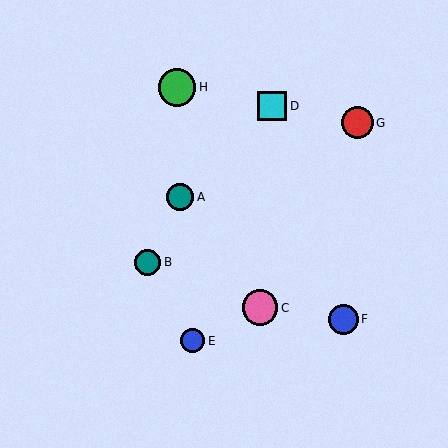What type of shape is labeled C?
Shape C is a pink circle.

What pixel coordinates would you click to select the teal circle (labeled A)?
Click at (180, 197) to select the teal circle A.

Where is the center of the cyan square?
The center of the cyan square is at (272, 106).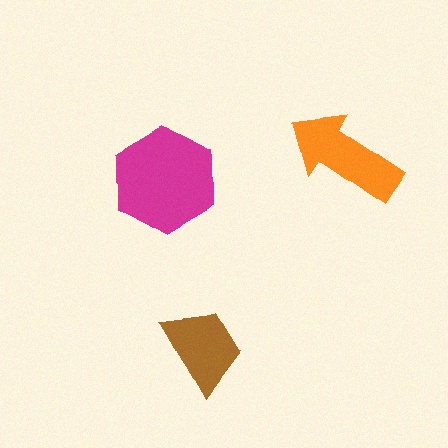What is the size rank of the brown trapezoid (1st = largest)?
3rd.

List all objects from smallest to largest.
The brown trapezoid, the orange arrow, the magenta hexagon.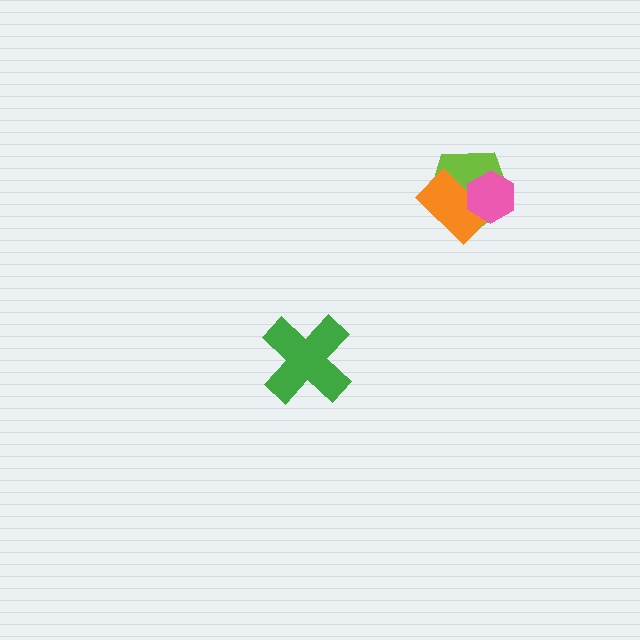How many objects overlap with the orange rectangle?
2 objects overlap with the orange rectangle.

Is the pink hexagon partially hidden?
No, no other shape covers it.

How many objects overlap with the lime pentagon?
2 objects overlap with the lime pentagon.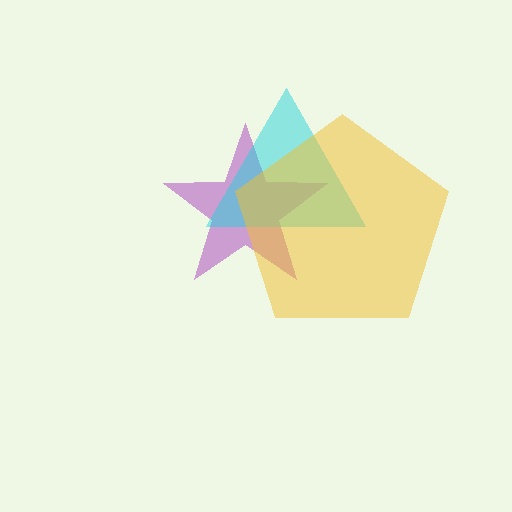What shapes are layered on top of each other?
The layered shapes are: a purple star, a cyan triangle, a yellow pentagon.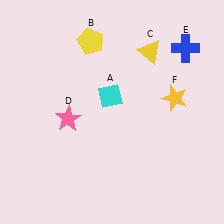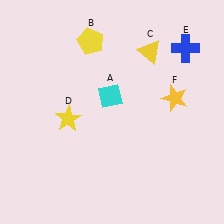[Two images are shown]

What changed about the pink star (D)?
In Image 1, D is pink. In Image 2, it changed to yellow.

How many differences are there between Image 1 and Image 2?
There is 1 difference between the two images.